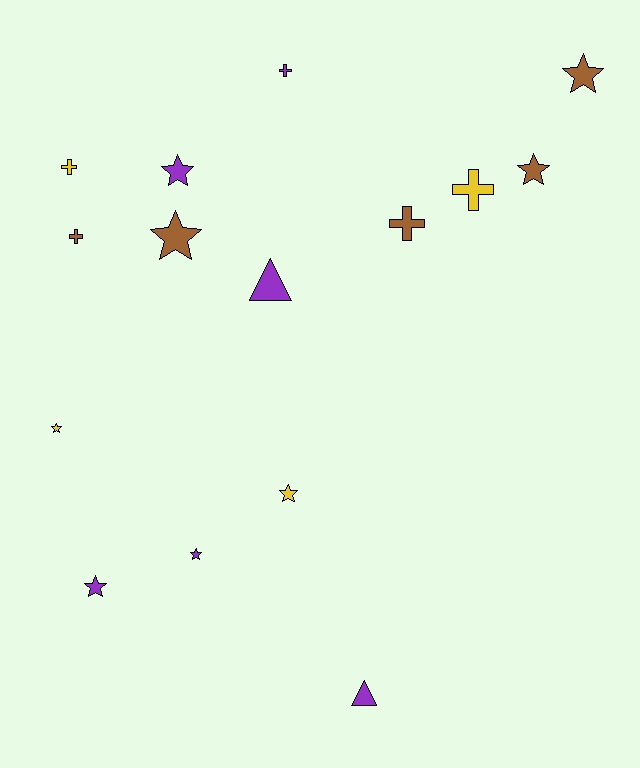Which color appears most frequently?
Purple, with 6 objects.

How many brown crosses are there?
There are 2 brown crosses.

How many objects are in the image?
There are 15 objects.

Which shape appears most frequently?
Star, with 8 objects.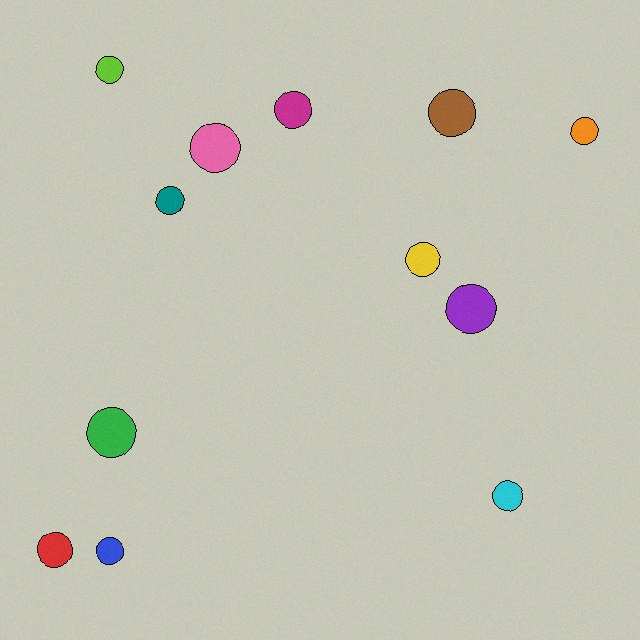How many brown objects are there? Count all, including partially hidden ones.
There is 1 brown object.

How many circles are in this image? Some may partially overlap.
There are 12 circles.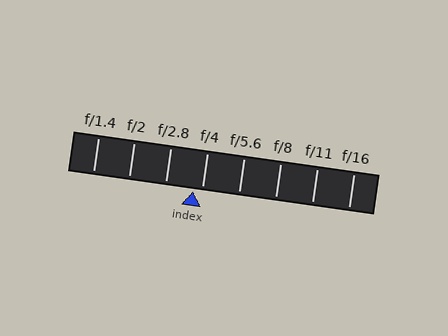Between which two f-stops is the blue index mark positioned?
The index mark is between f/2.8 and f/4.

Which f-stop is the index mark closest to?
The index mark is closest to f/4.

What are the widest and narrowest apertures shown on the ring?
The widest aperture shown is f/1.4 and the narrowest is f/16.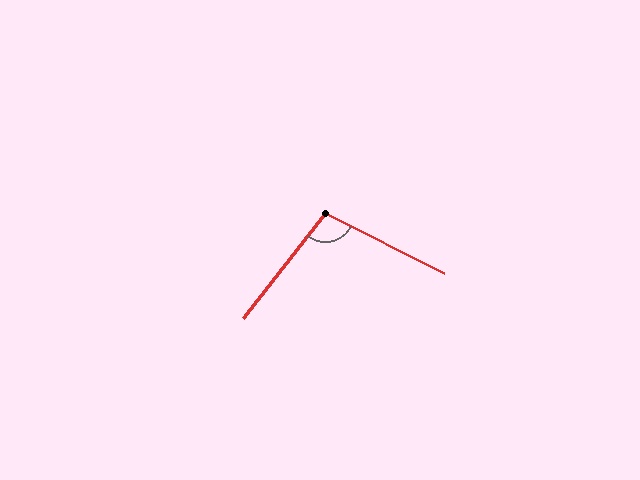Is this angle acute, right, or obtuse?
It is obtuse.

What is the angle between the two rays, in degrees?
Approximately 101 degrees.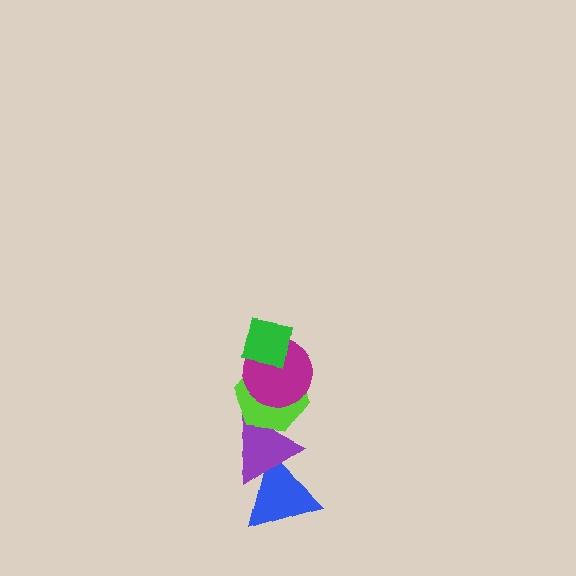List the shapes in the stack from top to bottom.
From top to bottom: the green square, the magenta circle, the lime hexagon, the purple triangle, the blue triangle.